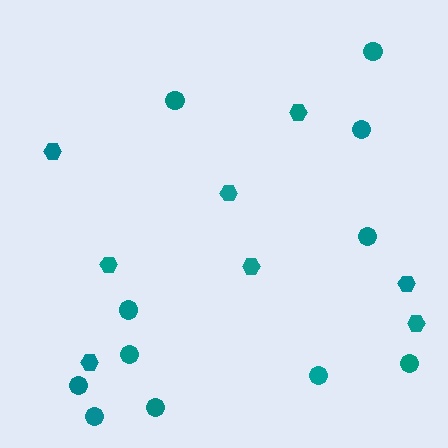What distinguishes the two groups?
There are 2 groups: one group of circles (11) and one group of hexagons (8).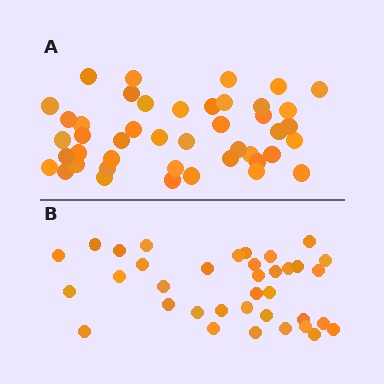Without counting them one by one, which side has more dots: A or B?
Region A (the top region) has more dots.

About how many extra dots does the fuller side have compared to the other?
Region A has roughly 8 or so more dots than region B.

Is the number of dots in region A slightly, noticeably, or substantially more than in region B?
Region A has only slightly more — the two regions are fairly close. The ratio is roughly 1.2 to 1.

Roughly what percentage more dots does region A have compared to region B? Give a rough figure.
About 20% more.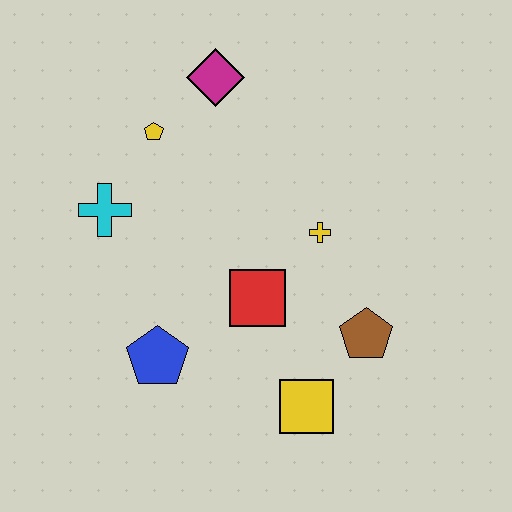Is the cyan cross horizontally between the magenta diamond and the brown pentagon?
No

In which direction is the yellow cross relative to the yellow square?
The yellow cross is above the yellow square.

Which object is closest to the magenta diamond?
The yellow pentagon is closest to the magenta diamond.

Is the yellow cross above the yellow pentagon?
No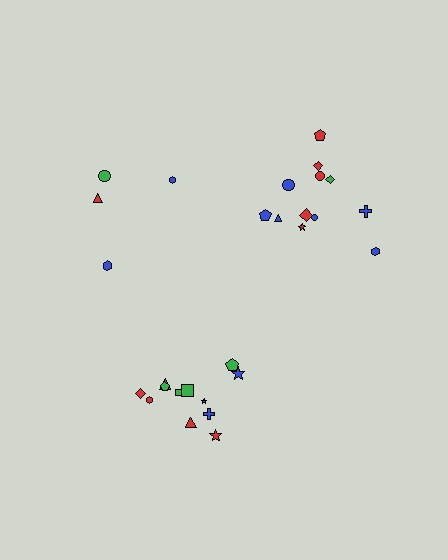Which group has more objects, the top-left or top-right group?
The top-right group.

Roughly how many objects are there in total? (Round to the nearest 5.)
Roughly 30 objects in total.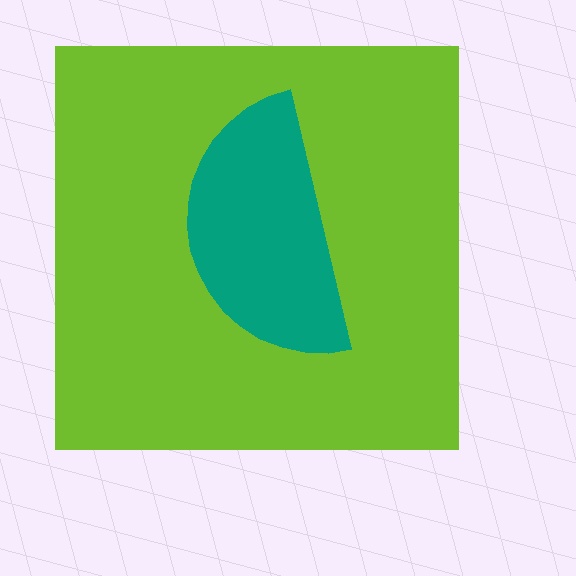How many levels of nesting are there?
2.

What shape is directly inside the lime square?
The teal semicircle.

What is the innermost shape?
The teal semicircle.